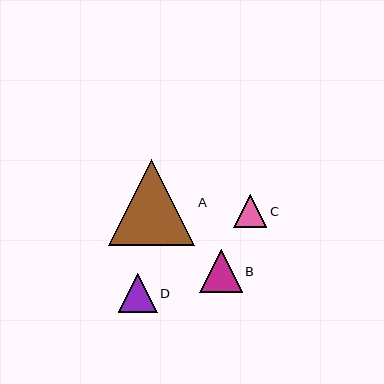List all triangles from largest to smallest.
From largest to smallest: A, B, D, C.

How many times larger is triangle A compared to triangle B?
Triangle A is approximately 2.0 times the size of triangle B.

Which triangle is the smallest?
Triangle C is the smallest with a size of approximately 33 pixels.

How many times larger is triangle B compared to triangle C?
Triangle B is approximately 1.3 times the size of triangle C.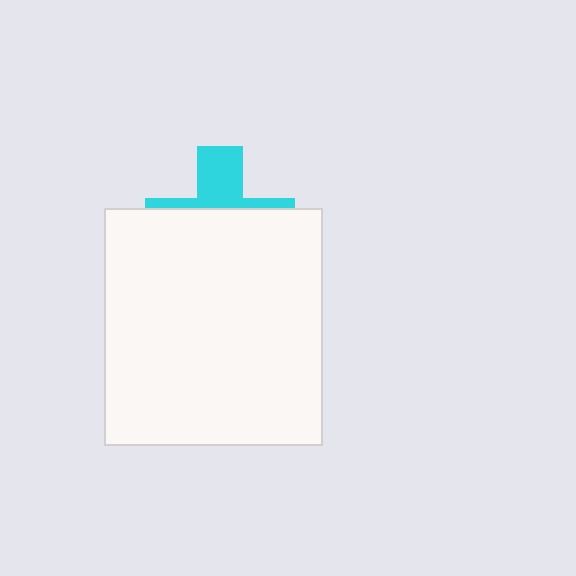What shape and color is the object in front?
The object in front is a white rectangle.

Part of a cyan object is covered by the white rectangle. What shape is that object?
It is a cross.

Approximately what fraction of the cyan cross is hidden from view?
Roughly 67% of the cyan cross is hidden behind the white rectangle.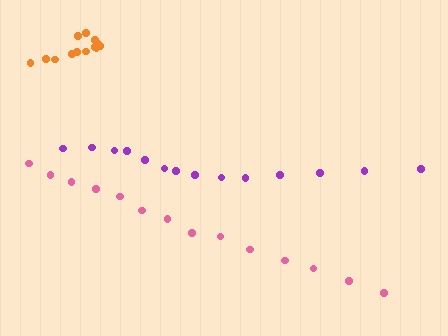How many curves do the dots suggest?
There are 3 distinct paths.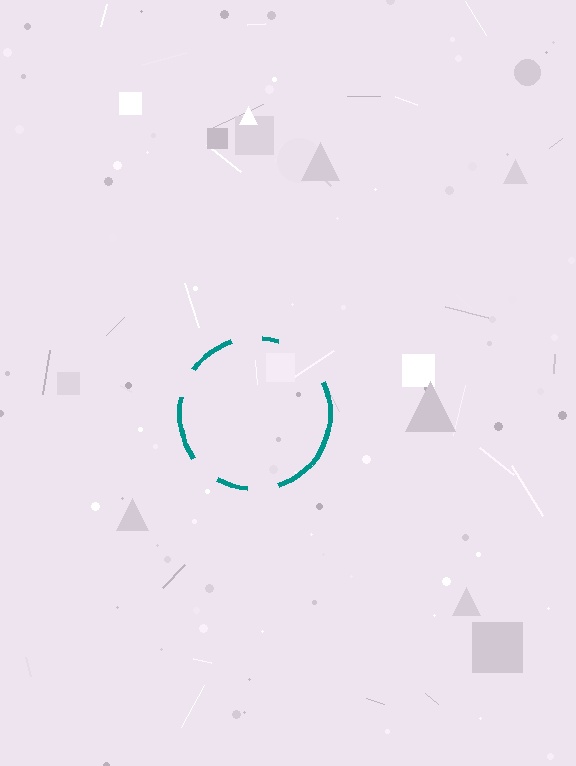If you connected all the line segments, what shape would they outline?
They would outline a circle.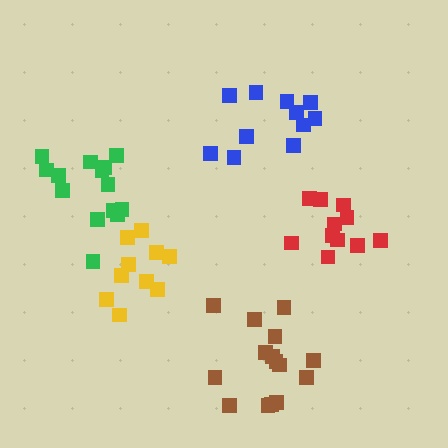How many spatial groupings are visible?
There are 5 spatial groupings.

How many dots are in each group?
Group 1: 10 dots, Group 2: 11 dots, Group 3: 15 dots, Group 4: 14 dots, Group 5: 11 dots (61 total).